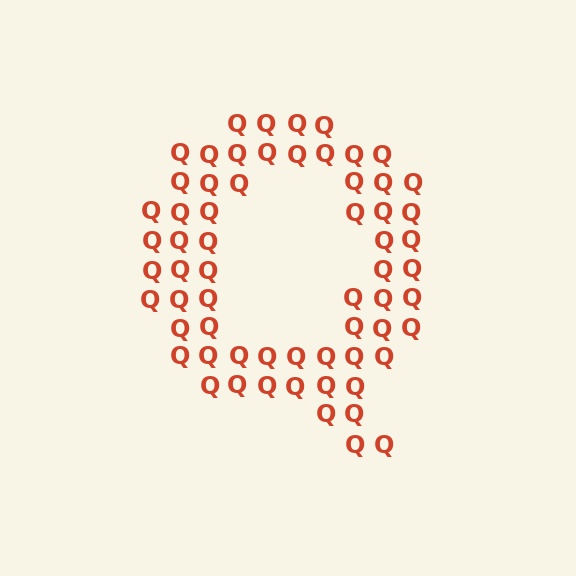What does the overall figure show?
The overall figure shows the letter Q.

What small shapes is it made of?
It is made of small letter Q's.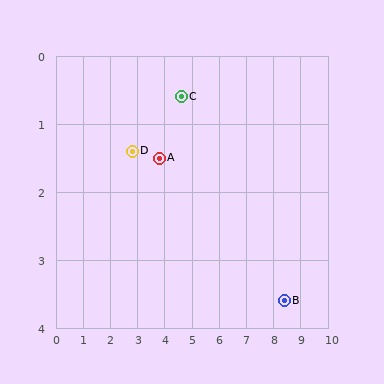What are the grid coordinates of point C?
Point C is at approximately (4.6, 0.6).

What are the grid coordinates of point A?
Point A is at approximately (3.8, 1.5).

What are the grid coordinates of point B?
Point B is at approximately (8.4, 3.6).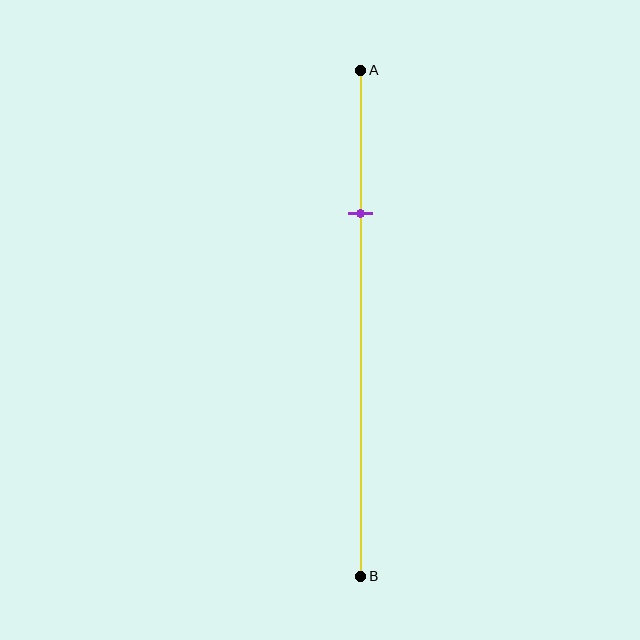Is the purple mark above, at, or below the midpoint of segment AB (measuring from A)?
The purple mark is above the midpoint of segment AB.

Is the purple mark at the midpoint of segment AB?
No, the mark is at about 30% from A, not at the 50% midpoint.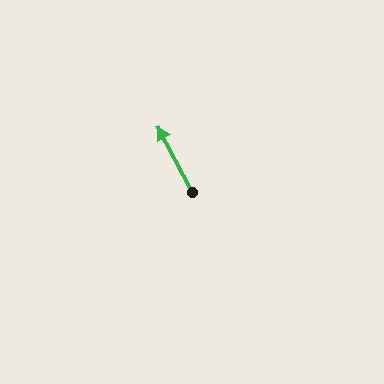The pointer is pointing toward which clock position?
Roughly 11 o'clock.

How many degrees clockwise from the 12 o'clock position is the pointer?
Approximately 332 degrees.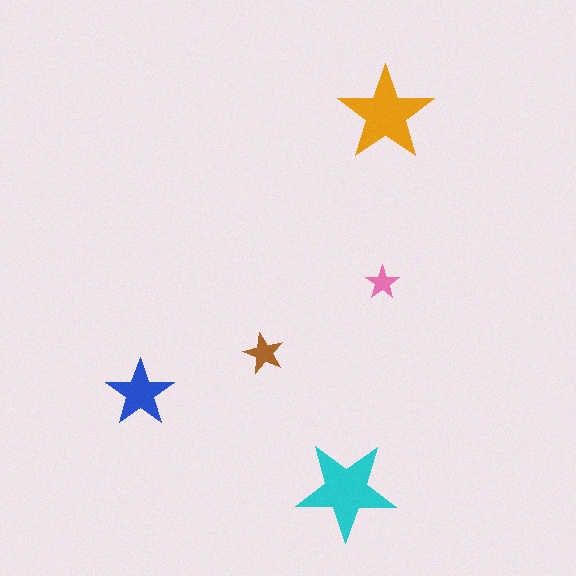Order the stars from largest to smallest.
the cyan one, the orange one, the blue one, the brown one, the pink one.